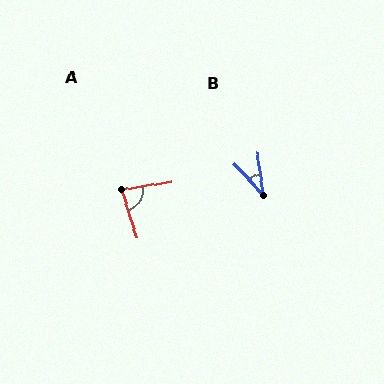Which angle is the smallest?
B, at approximately 35 degrees.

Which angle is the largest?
A, at approximately 80 degrees.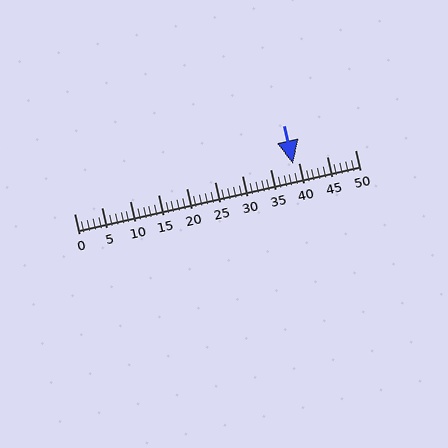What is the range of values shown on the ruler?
The ruler shows values from 0 to 50.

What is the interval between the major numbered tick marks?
The major tick marks are spaced 5 units apart.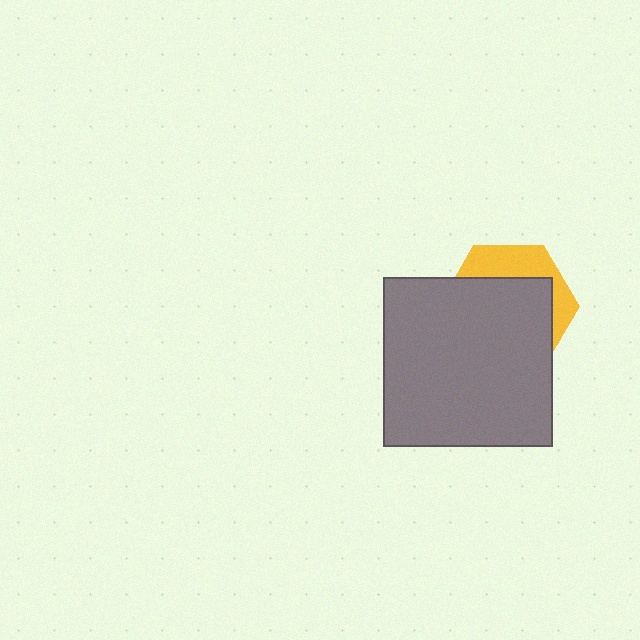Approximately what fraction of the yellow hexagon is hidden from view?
Roughly 69% of the yellow hexagon is hidden behind the gray square.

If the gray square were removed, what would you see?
You would see the complete yellow hexagon.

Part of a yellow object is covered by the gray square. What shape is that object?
It is a hexagon.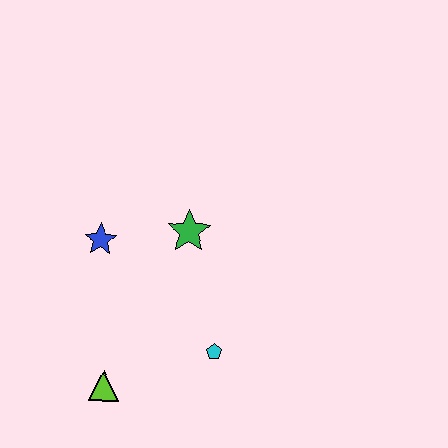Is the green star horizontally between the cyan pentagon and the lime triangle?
Yes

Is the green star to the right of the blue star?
Yes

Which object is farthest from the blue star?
The cyan pentagon is farthest from the blue star.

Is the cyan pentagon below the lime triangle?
No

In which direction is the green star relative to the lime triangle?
The green star is above the lime triangle.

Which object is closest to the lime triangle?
The cyan pentagon is closest to the lime triangle.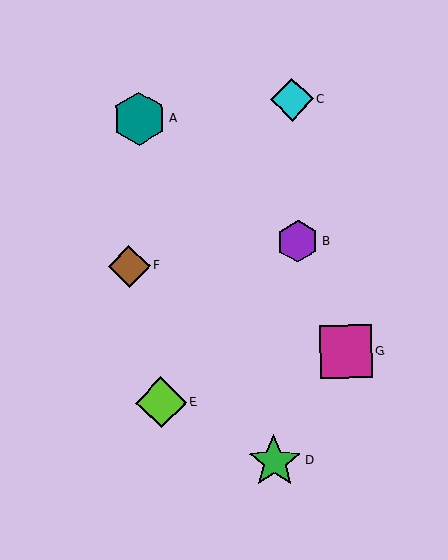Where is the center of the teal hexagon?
The center of the teal hexagon is at (139, 118).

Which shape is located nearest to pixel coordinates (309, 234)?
The purple hexagon (labeled B) at (298, 241) is nearest to that location.